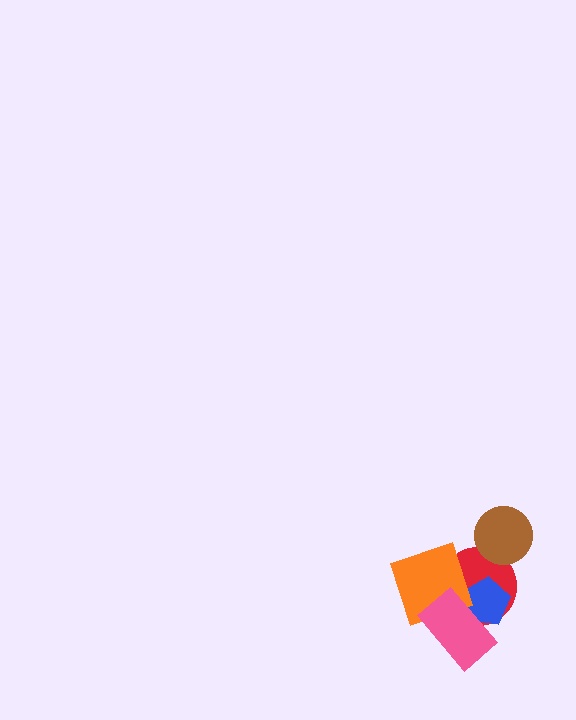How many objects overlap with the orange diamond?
3 objects overlap with the orange diamond.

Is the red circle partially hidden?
Yes, it is partially covered by another shape.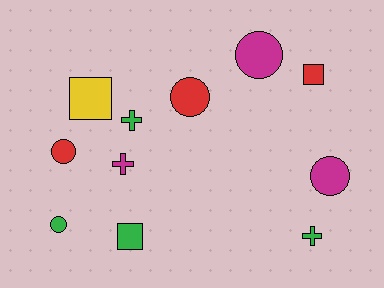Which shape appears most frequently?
Circle, with 5 objects.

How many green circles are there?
There is 1 green circle.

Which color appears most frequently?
Green, with 4 objects.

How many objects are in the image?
There are 11 objects.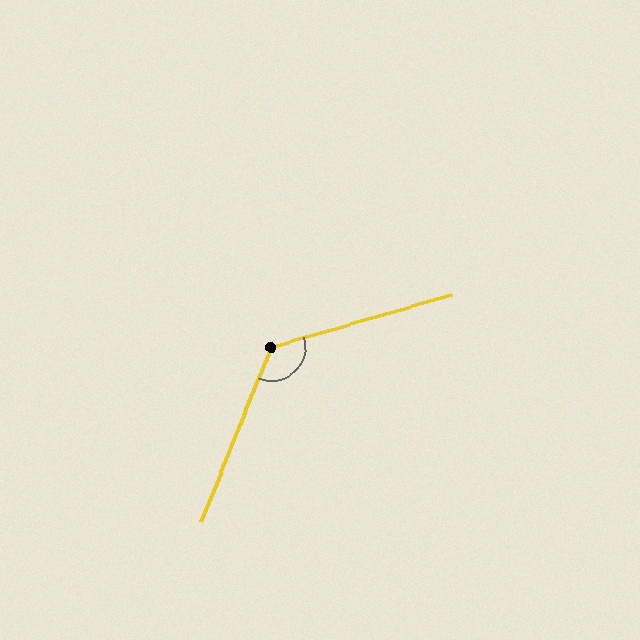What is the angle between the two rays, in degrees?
Approximately 128 degrees.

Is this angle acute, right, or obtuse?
It is obtuse.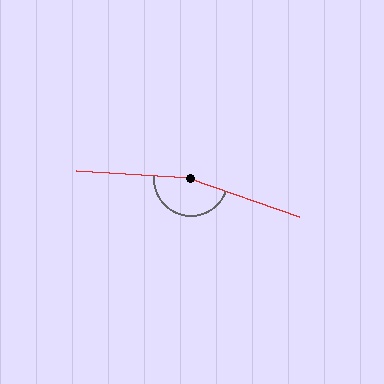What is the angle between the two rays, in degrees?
Approximately 164 degrees.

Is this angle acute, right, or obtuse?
It is obtuse.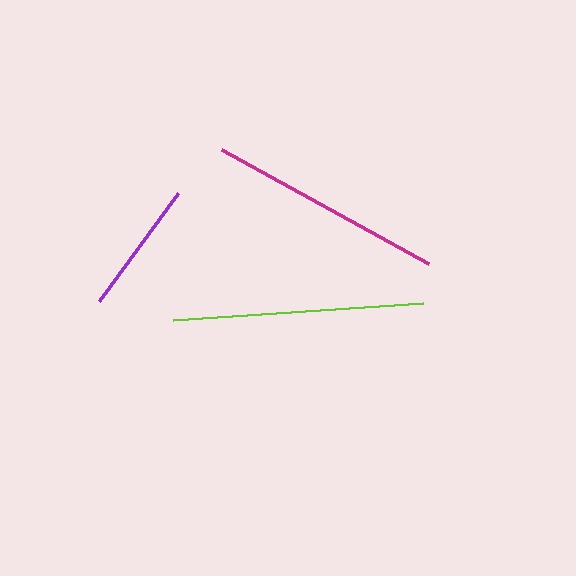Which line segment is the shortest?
The purple line is the shortest at approximately 133 pixels.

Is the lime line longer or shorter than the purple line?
The lime line is longer than the purple line.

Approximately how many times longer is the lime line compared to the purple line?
The lime line is approximately 1.9 times the length of the purple line.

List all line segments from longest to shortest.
From longest to shortest: lime, magenta, purple.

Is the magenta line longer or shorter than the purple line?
The magenta line is longer than the purple line.